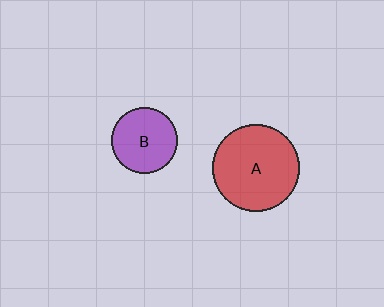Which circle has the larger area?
Circle A (red).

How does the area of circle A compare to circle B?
Approximately 1.7 times.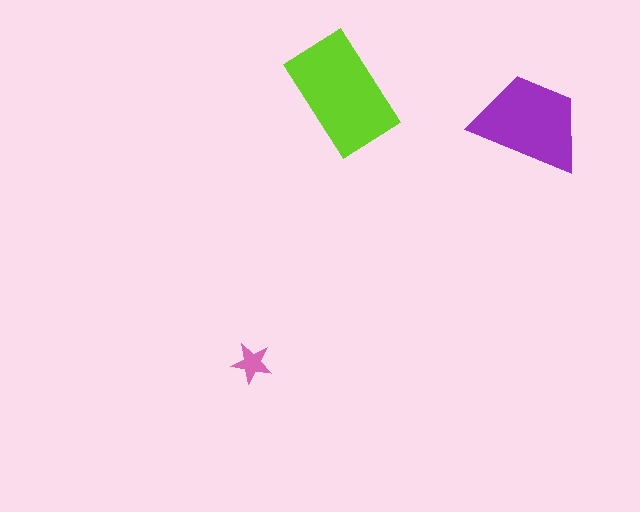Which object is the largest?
The lime rectangle.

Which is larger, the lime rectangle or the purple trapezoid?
The lime rectangle.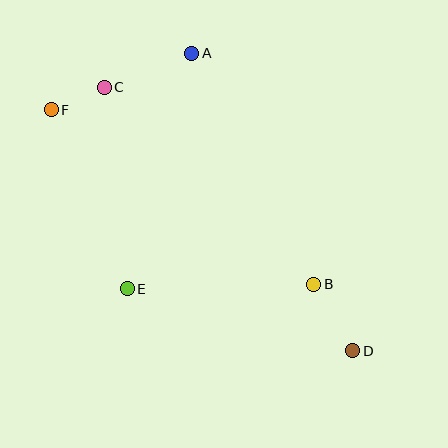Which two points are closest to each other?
Points C and F are closest to each other.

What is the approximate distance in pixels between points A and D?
The distance between A and D is approximately 339 pixels.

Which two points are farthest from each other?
Points D and F are farthest from each other.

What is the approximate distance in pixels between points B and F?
The distance between B and F is approximately 315 pixels.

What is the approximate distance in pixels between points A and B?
The distance between A and B is approximately 261 pixels.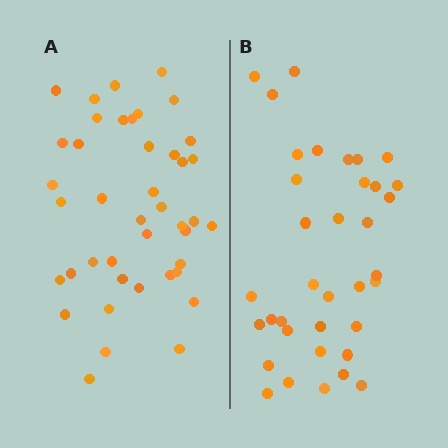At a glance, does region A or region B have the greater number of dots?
Region A (the left region) has more dots.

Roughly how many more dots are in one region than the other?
Region A has about 6 more dots than region B.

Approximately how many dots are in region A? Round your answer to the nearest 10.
About 40 dots. (The exact count is 42, which rounds to 40.)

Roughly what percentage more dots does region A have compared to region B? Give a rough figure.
About 15% more.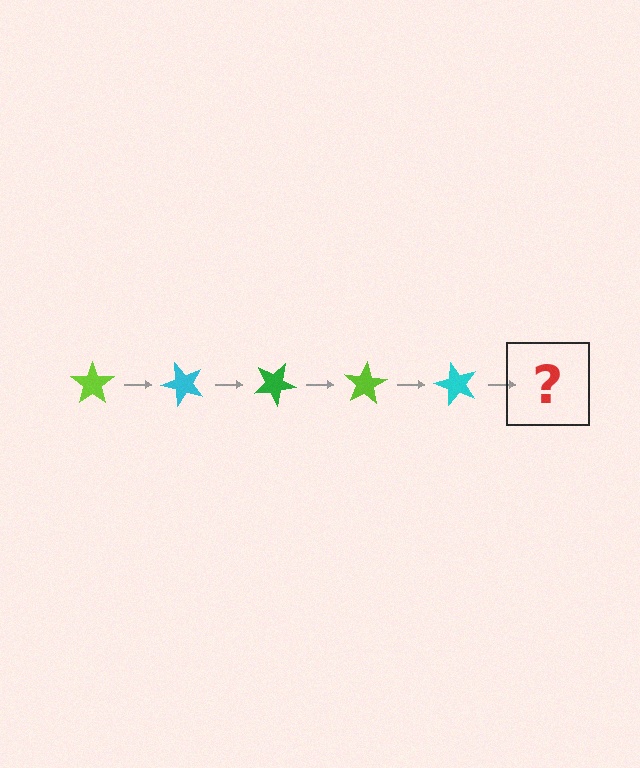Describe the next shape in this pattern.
It should be a green star, rotated 250 degrees from the start.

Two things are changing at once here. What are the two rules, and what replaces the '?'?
The two rules are that it rotates 50 degrees each step and the color cycles through lime, cyan, and green. The '?' should be a green star, rotated 250 degrees from the start.